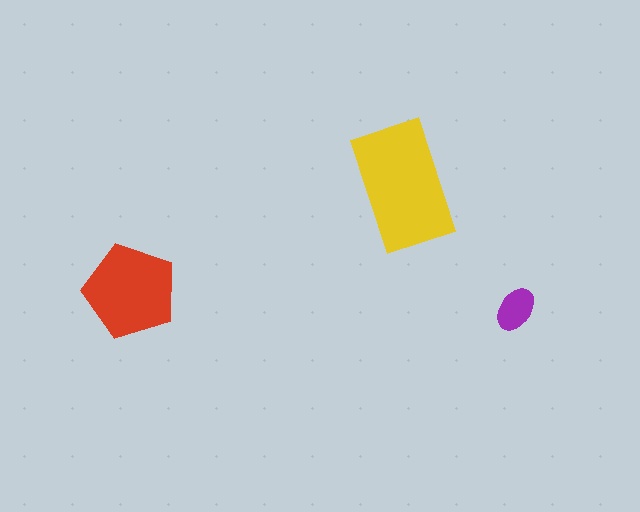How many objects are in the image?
There are 3 objects in the image.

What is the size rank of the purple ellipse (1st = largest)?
3rd.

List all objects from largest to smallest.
The yellow rectangle, the red pentagon, the purple ellipse.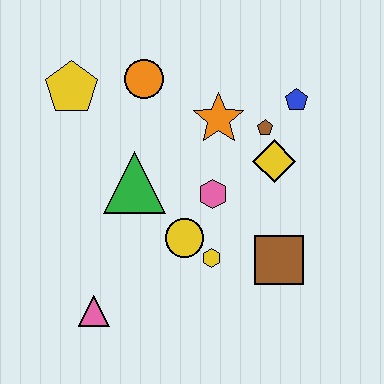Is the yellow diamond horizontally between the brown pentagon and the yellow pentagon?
No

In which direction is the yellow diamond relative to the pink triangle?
The yellow diamond is to the right of the pink triangle.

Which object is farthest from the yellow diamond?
The pink triangle is farthest from the yellow diamond.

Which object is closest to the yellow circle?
The yellow hexagon is closest to the yellow circle.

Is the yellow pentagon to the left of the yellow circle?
Yes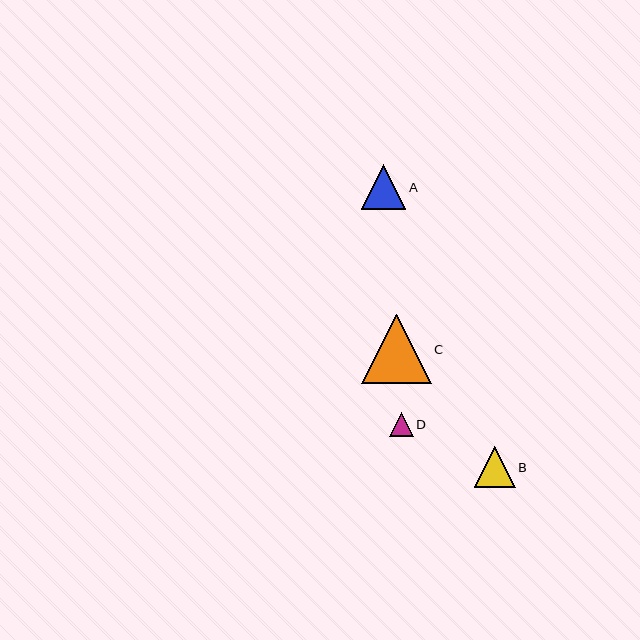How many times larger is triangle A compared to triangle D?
Triangle A is approximately 1.9 times the size of triangle D.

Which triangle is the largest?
Triangle C is the largest with a size of approximately 70 pixels.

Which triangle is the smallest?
Triangle D is the smallest with a size of approximately 24 pixels.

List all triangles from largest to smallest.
From largest to smallest: C, A, B, D.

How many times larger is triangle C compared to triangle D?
Triangle C is approximately 2.9 times the size of triangle D.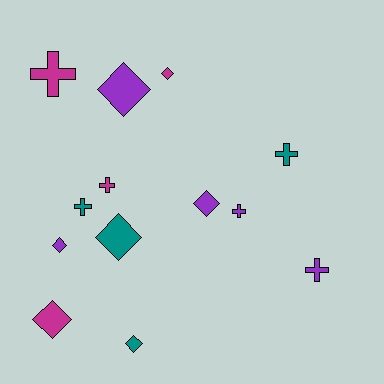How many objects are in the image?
There are 13 objects.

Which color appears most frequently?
Purple, with 5 objects.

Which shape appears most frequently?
Diamond, with 7 objects.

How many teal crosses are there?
There are 2 teal crosses.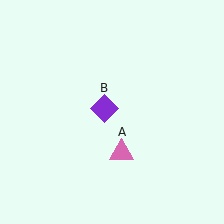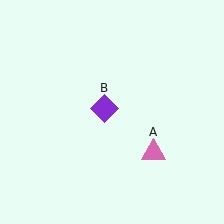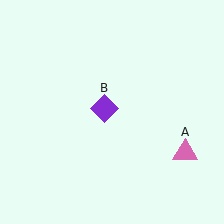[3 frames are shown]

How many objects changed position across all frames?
1 object changed position: pink triangle (object A).